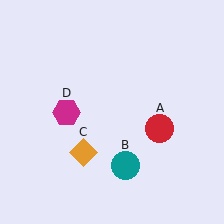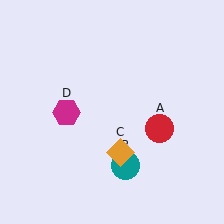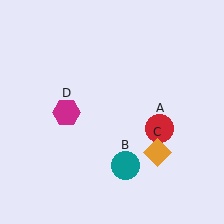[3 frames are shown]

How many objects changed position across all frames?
1 object changed position: orange diamond (object C).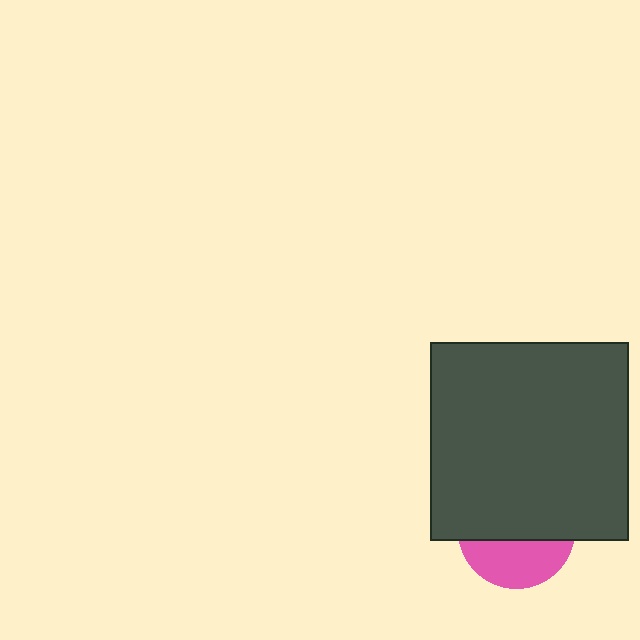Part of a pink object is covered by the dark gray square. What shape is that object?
It is a circle.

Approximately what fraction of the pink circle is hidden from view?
Roughly 62% of the pink circle is hidden behind the dark gray square.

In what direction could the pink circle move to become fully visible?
The pink circle could move down. That would shift it out from behind the dark gray square entirely.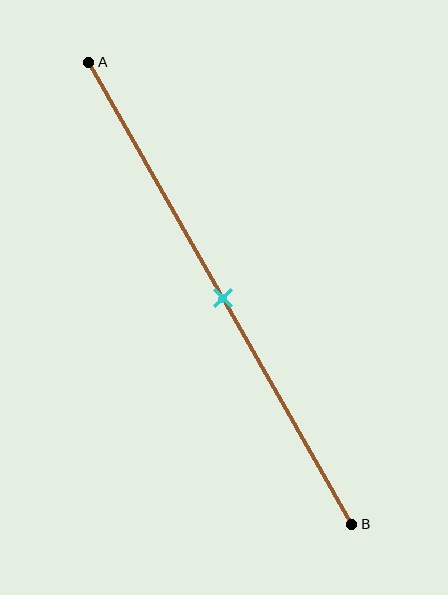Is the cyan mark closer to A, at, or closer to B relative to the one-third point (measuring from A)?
The cyan mark is closer to point B than the one-third point of segment AB.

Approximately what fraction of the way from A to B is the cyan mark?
The cyan mark is approximately 50% of the way from A to B.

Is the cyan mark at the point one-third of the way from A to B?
No, the mark is at about 50% from A, not at the 33% one-third point.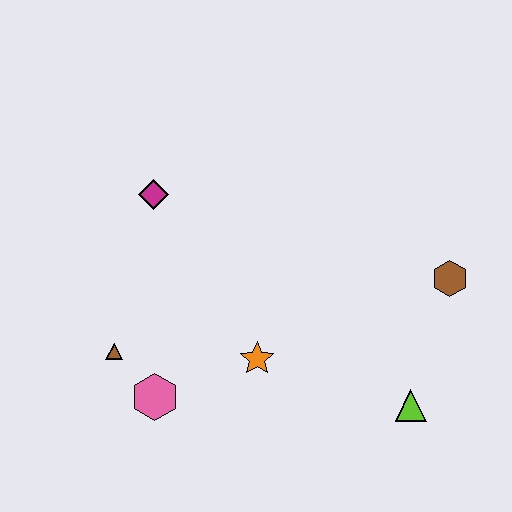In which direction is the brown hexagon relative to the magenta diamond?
The brown hexagon is to the right of the magenta diamond.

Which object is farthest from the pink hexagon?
The brown hexagon is farthest from the pink hexagon.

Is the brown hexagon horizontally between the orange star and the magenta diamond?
No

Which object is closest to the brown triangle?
The pink hexagon is closest to the brown triangle.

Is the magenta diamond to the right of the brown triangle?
Yes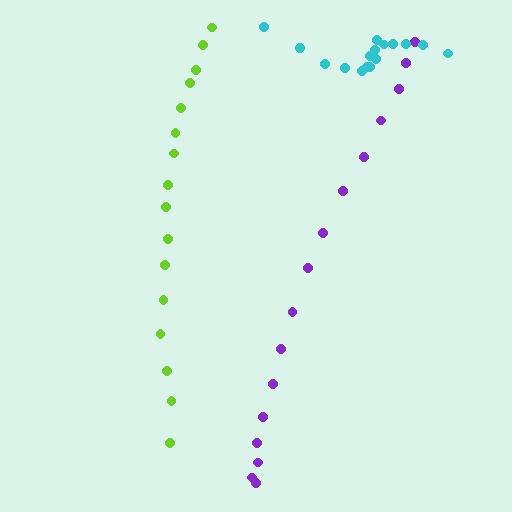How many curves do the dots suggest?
There are 3 distinct paths.